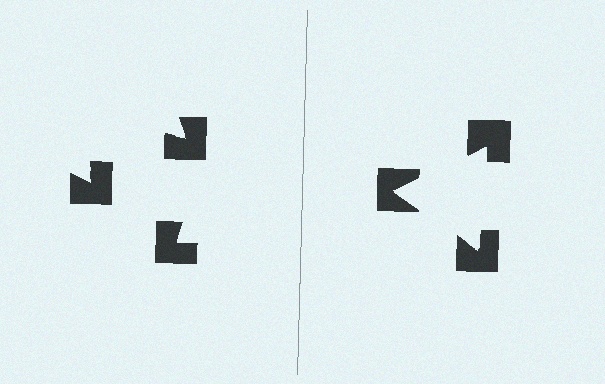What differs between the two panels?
The notched squares are positioned identically on both sides; only the wedge orientations differ. On the right they align to a triangle; on the left they are misaligned.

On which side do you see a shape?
An illusory triangle appears on the right side. On the left side the wedge cuts are rotated, so no coherent shape forms.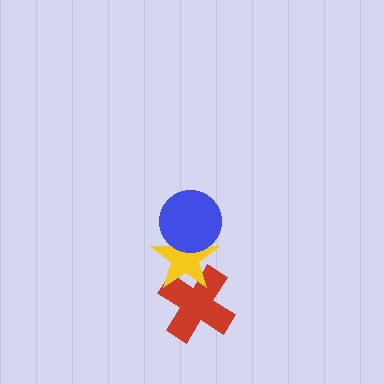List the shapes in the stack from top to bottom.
From top to bottom: the blue circle, the yellow star, the red cross.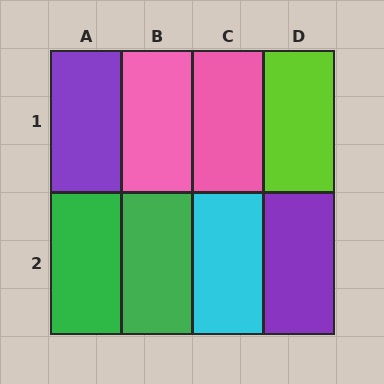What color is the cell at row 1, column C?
Pink.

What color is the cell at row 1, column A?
Purple.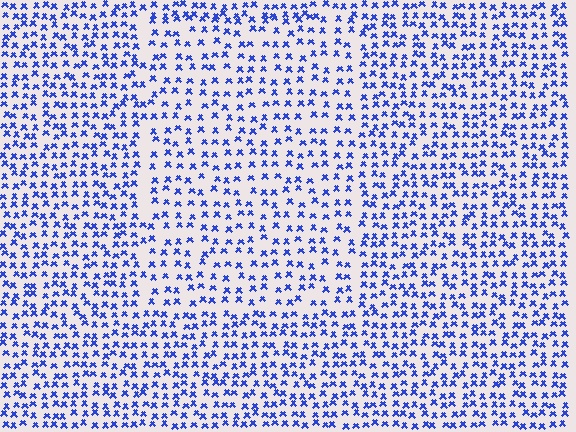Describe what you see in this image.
The image contains small blue elements arranged at two different densities. A rectangle-shaped region is visible where the elements are less densely packed than the surrounding area.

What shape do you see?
I see a rectangle.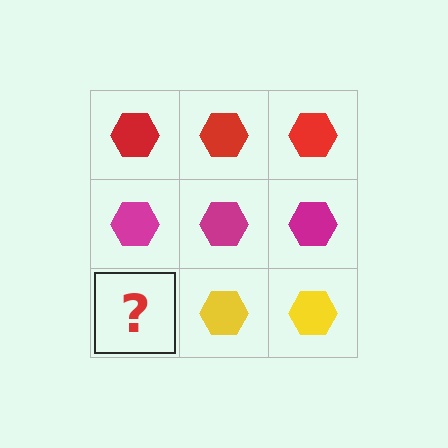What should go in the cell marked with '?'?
The missing cell should contain a yellow hexagon.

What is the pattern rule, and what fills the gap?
The rule is that each row has a consistent color. The gap should be filled with a yellow hexagon.